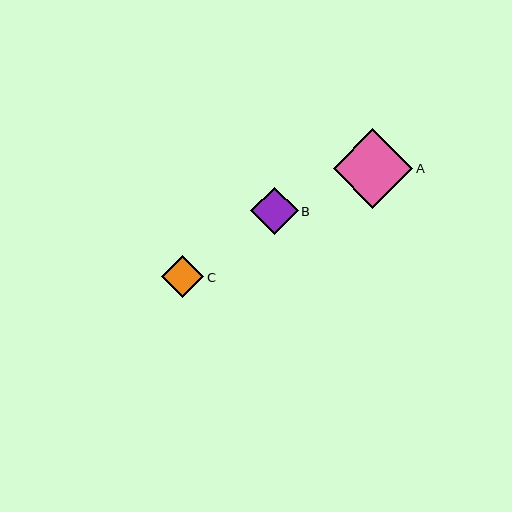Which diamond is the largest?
Diamond A is the largest with a size of approximately 80 pixels.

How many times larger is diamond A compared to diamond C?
Diamond A is approximately 1.9 times the size of diamond C.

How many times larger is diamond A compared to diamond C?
Diamond A is approximately 1.9 times the size of diamond C.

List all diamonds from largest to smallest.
From largest to smallest: A, B, C.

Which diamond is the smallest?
Diamond C is the smallest with a size of approximately 43 pixels.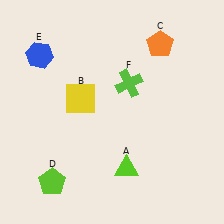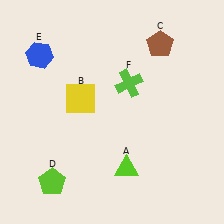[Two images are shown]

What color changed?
The pentagon (C) changed from orange in Image 1 to brown in Image 2.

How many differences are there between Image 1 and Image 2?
There is 1 difference between the two images.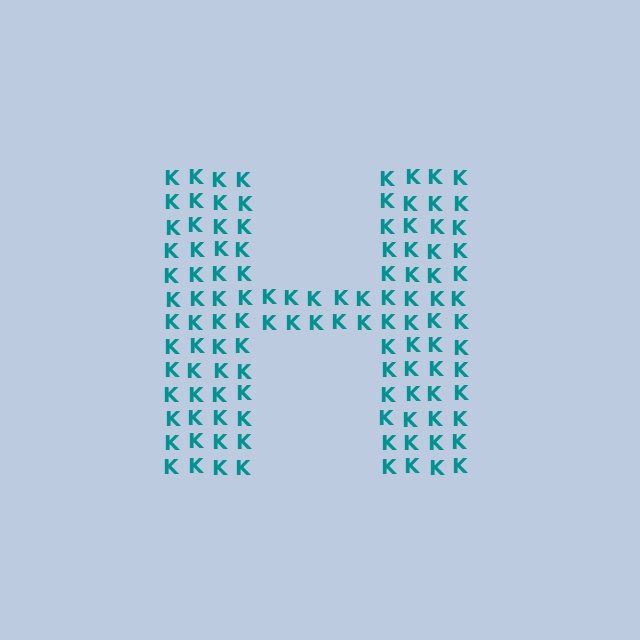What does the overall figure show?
The overall figure shows the letter H.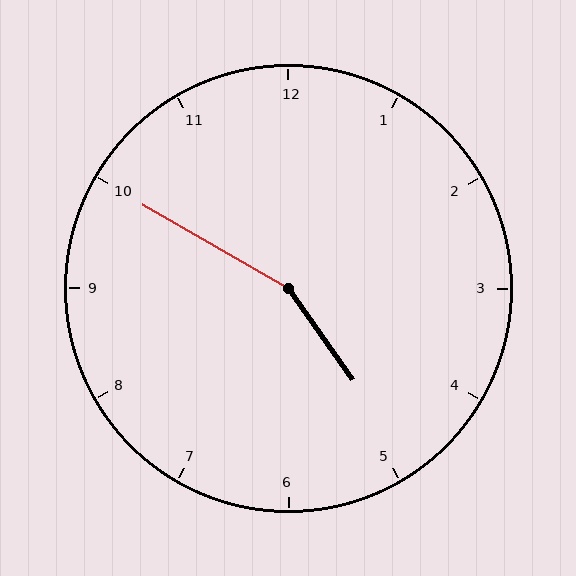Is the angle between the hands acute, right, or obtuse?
It is obtuse.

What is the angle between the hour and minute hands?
Approximately 155 degrees.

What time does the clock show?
4:50.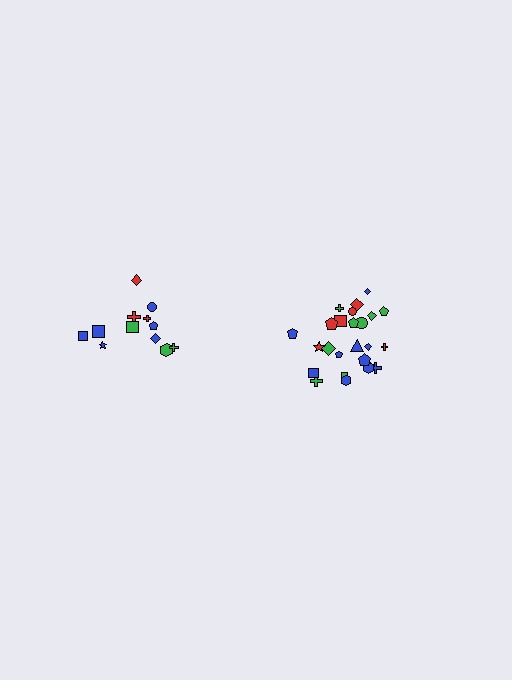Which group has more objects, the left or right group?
The right group.